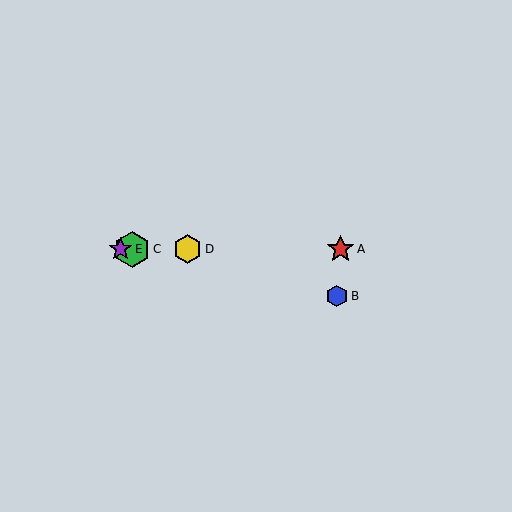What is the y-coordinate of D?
Object D is at y≈249.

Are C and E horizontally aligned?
Yes, both are at y≈249.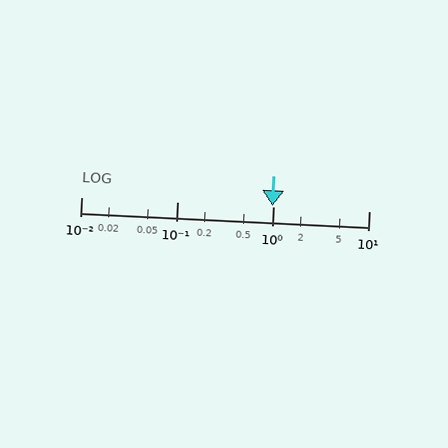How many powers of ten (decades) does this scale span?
The scale spans 3 decades, from 0.01 to 10.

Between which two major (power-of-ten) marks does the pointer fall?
The pointer is between 0.1 and 1.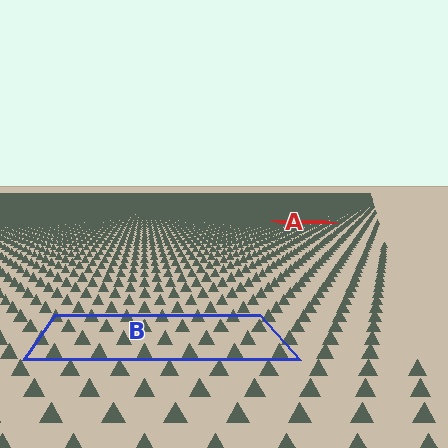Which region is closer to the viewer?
Region B is closer. The texture elements there are larger and more spread out.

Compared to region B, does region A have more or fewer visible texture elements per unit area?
Region A has more texture elements per unit area — they are packed more densely because it is farther away.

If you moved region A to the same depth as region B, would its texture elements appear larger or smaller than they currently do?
They would appear larger. At a closer depth, the same texture elements are projected at a bigger on-screen size.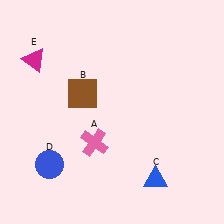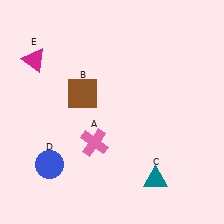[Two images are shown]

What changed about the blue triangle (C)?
In Image 1, C is blue. In Image 2, it changed to teal.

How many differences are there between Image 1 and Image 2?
There is 1 difference between the two images.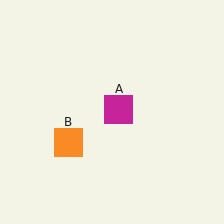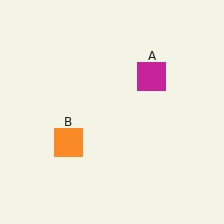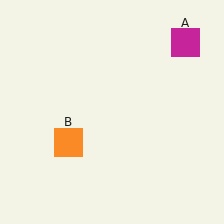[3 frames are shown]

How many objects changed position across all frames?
1 object changed position: magenta square (object A).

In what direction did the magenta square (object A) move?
The magenta square (object A) moved up and to the right.